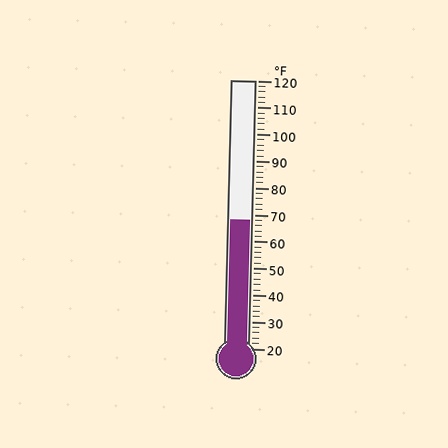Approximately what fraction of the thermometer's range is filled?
The thermometer is filled to approximately 50% of its range.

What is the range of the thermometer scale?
The thermometer scale ranges from 20°F to 120°F.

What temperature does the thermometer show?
The thermometer shows approximately 68°F.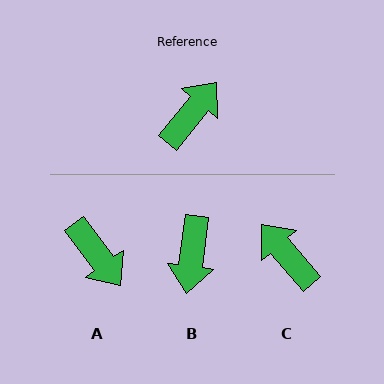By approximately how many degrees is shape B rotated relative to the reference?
Approximately 149 degrees clockwise.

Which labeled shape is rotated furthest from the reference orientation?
B, about 149 degrees away.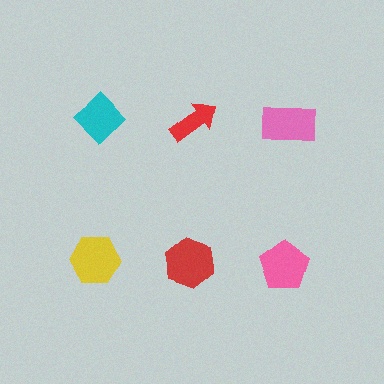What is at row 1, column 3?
A pink rectangle.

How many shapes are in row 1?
3 shapes.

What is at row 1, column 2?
A red arrow.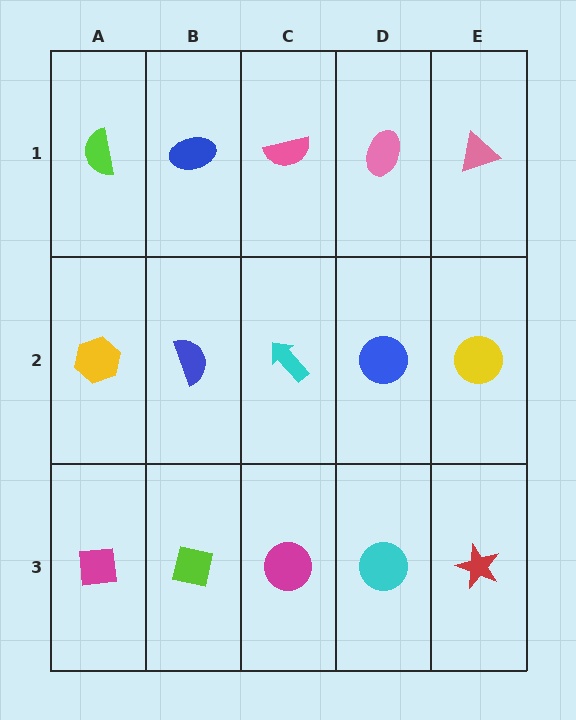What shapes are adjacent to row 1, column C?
A cyan arrow (row 2, column C), a blue ellipse (row 1, column B), a pink ellipse (row 1, column D).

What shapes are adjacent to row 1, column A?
A yellow hexagon (row 2, column A), a blue ellipse (row 1, column B).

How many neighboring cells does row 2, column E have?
3.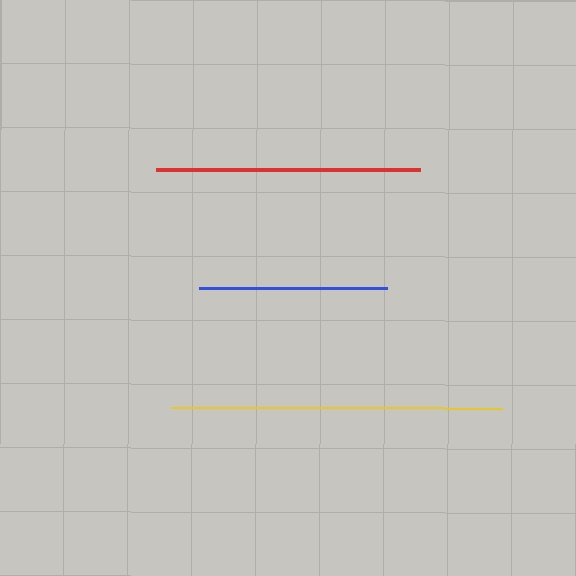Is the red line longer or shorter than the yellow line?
The yellow line is longer than the red line.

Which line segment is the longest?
The yellow line is the longest at approximately 331 pixels.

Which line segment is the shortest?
The blue line is the shortest at approximately 188 pixels.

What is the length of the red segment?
The red segment is approximately 264 pixels long.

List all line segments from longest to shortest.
From longest to shortest: yellow, red, blue.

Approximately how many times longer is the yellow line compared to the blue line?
The yellow line is approximately 1.8 times the length of the blue line.